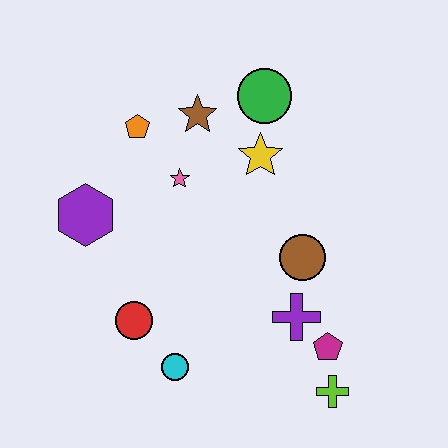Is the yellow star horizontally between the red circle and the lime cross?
Yes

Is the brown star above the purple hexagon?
Yes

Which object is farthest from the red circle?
The green circle is farthest from the red circle.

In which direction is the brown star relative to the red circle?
The brown star is above the red circle.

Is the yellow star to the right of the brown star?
Yes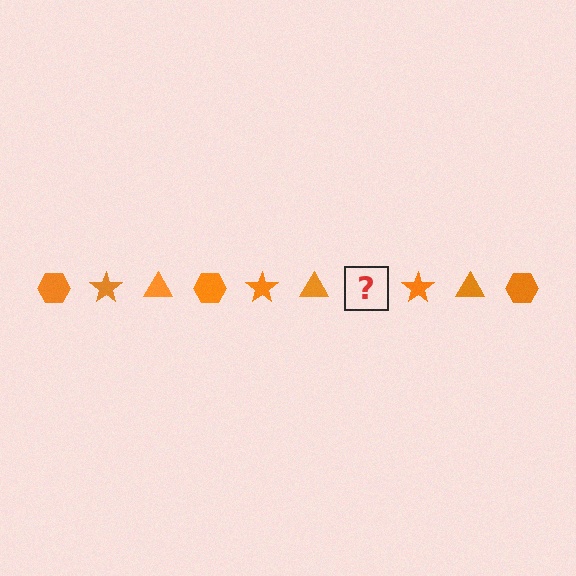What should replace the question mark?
The question mark should be replaced with an orange hexagon.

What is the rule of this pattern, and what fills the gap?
The rule is that the pattern cycles through hexagon, star, triangle shapes in orange. The gap should be filled with an orange hexagon.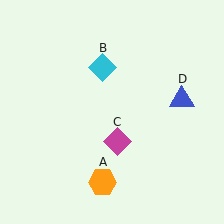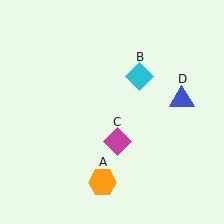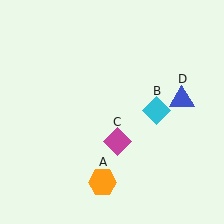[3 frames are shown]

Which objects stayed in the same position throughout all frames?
Orange hexagon (object A) and magenta diamond (object C) and blue triangle (object D) remained stationary.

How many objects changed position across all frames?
1 object changed position: cyan diamond (object B).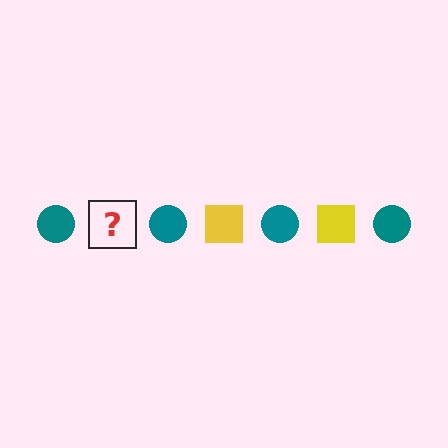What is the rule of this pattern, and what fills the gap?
The rule is that the pattern alternates between teal circle and yellow square. The gap should be filled with a yellow square.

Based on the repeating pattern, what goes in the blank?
The blank should be a yellow square.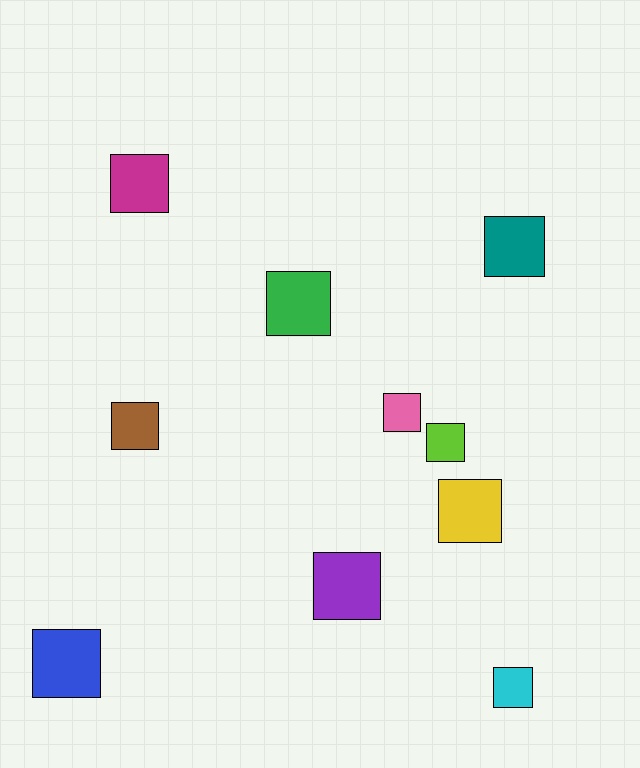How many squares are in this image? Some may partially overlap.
There are 10 squares.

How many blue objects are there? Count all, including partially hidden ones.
There is 1 blue object.